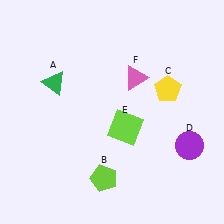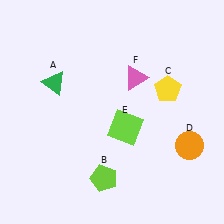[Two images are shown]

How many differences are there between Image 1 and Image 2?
There is 1 difference between the two images.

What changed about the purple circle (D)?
In Image 1, D is purple. In Image 2, it changed to orange.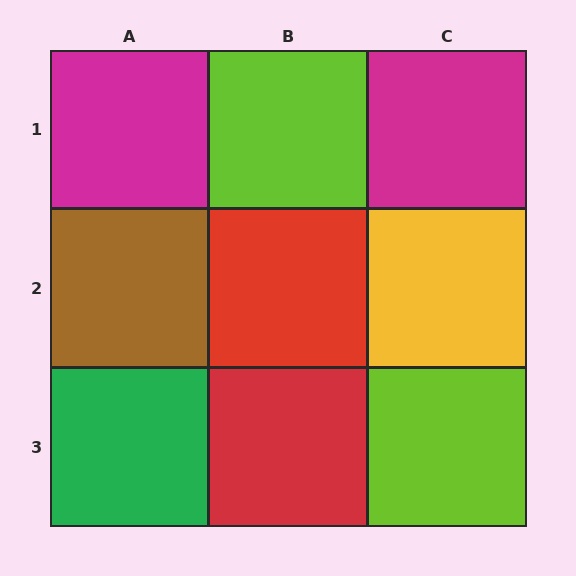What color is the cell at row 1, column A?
Magenta.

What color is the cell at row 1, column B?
Lime.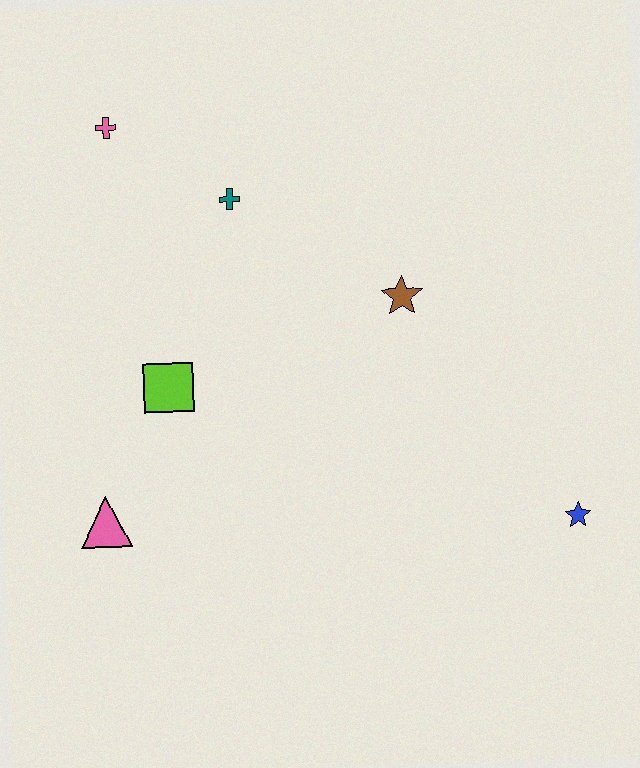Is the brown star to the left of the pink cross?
No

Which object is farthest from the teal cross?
The blue star is farthest from the teal cross.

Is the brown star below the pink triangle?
No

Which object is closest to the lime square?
The pink triangle is closest to the lime square.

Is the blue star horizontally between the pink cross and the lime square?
No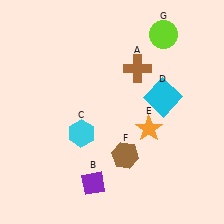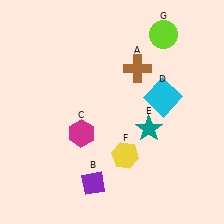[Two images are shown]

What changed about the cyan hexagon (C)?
In Image 1, C is cyan. In Image 2, it changed to magenta.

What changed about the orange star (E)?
In Image 1, E is orange. In Image 2, it changed to teal.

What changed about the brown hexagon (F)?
In Image 1, F is brown. In Image 2, it changed to yellow.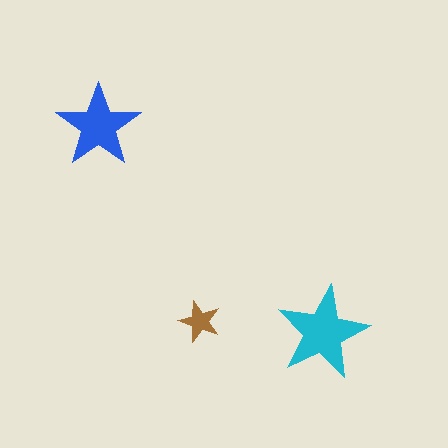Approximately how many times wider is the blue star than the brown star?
About 2 times wider.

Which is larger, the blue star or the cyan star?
The cyan one.